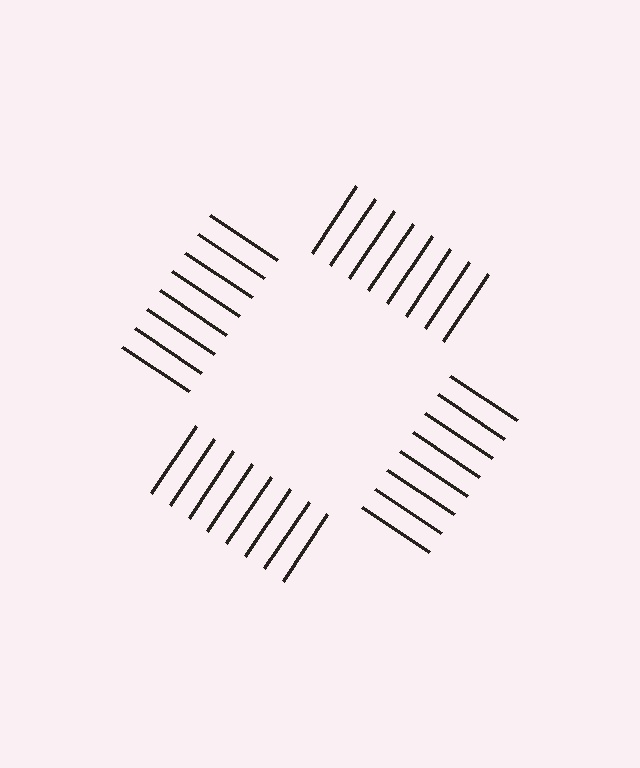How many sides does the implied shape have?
4 sides — the line-ends trace a square.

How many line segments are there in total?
32 — 8 along each of the 4 edges.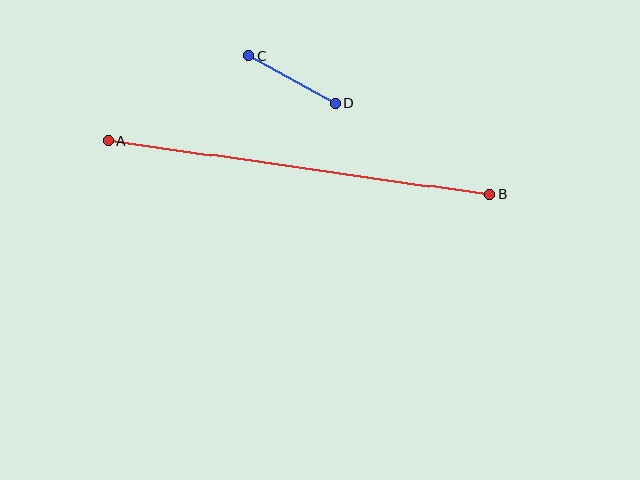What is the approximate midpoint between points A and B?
The midpoint is at approximately (299, 168) pixels.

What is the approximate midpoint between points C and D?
The midpoint is at approximately (292, 80) pixels.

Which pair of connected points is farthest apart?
Points A and B are farthest apart.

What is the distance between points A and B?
The distance is approximately 386 pixels.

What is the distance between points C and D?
The distance is approximately 99 pixels.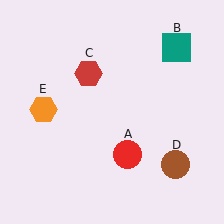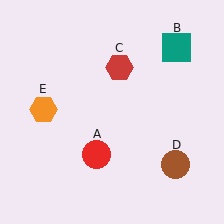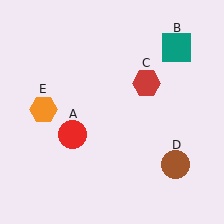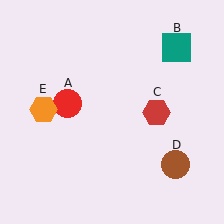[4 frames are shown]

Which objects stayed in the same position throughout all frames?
Teal square (object B) and brown circle (object D) and orange hexagon (object E) remained stationary.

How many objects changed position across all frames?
2 objects changed position: red circle (object A), red hexagon (object C).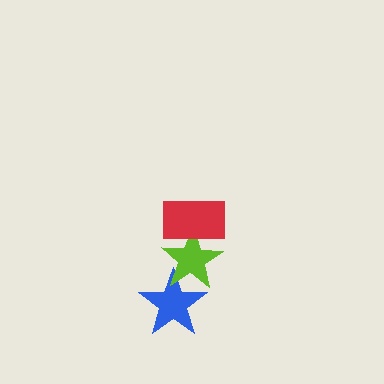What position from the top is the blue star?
The blue star is 3rd from the top.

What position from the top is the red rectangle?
The red rectangle is 1st from the top.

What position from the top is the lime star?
The lime star is 2nd from the top.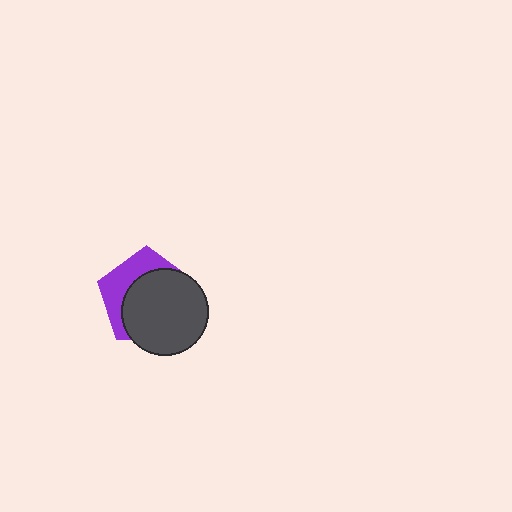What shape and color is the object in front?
The object in front is a dark gray circle.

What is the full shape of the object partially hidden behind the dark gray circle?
The partially hidden object is a purple pentagon.